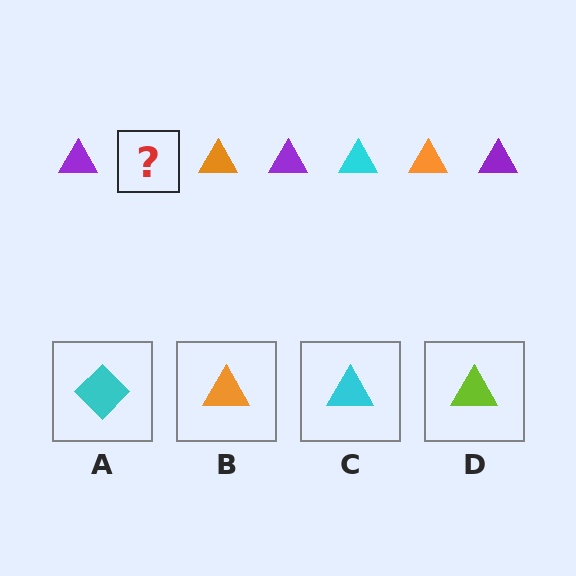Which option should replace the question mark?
Option C.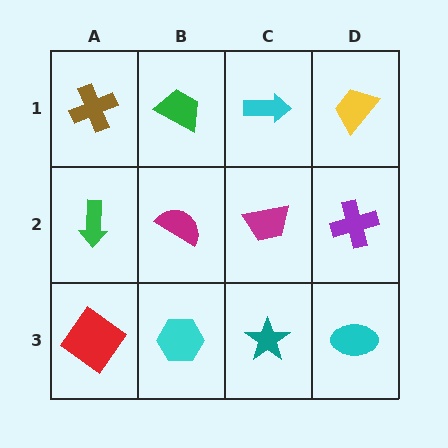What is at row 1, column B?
A green trapezoid.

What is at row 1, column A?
A brown cross.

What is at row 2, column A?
A green arrow.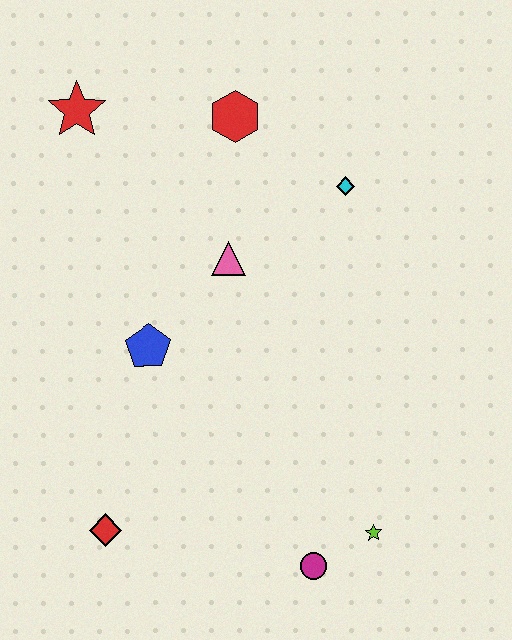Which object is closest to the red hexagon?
The cyan diamond is closest to the red hexagon.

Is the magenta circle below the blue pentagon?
Yes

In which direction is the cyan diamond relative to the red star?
The cyan diamond is to the right of the red star.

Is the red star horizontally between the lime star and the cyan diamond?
No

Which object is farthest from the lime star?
The red star is farthest from the lime star.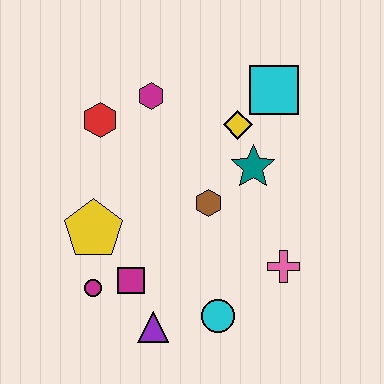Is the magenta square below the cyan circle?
No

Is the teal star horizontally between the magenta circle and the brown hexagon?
No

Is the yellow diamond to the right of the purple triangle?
Yes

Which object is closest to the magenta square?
The magenta circle is closest to the magenta square.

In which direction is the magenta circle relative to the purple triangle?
The magenta circle is to the left of the purple triangle.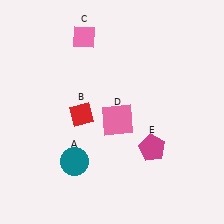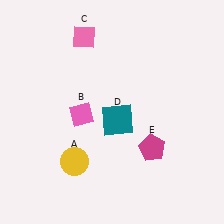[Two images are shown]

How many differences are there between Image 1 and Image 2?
There are 3 differences between the two images.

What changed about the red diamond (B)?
In Image 1, B is red. In Image 2, it changed to pink.